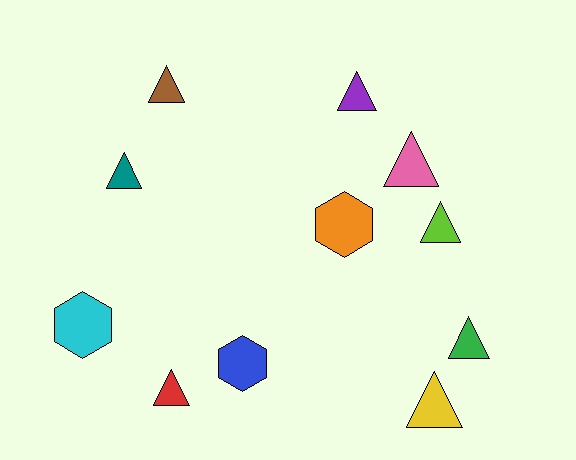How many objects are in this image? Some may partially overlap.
There are 11 objects.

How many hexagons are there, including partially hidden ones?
There are 3 hexagons.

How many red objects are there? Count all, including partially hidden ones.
There is 1 red object.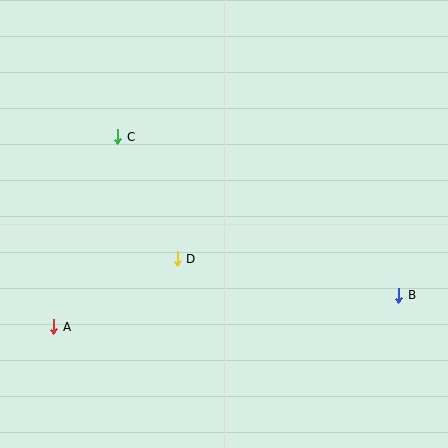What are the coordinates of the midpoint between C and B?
The midpoint between C and B is at (258, 216).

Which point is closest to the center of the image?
Point D at (177, 259) is closest to the center.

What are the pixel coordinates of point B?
Point B is at (399, 295).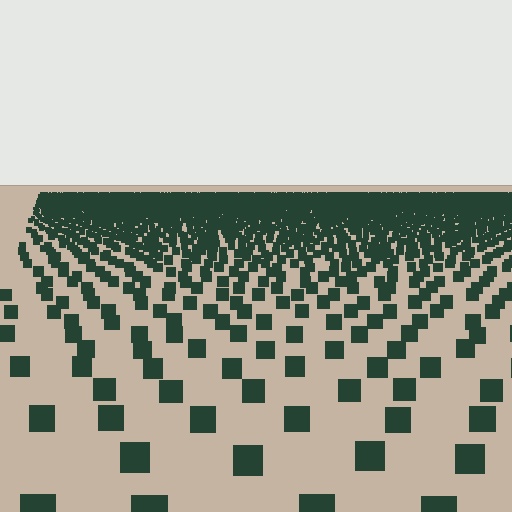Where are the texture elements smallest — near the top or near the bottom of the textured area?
Near the top.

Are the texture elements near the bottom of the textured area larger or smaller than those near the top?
Larger. Near the bottom, elements are closer to the viewer and appear at a bigger on-screen size.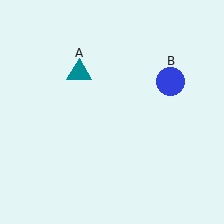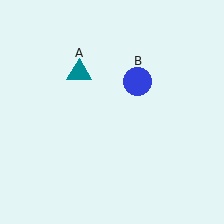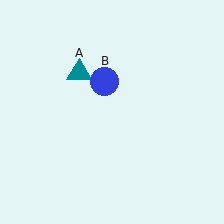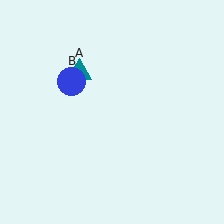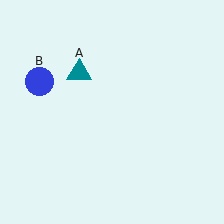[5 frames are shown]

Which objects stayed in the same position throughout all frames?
Teal triangle (object A) remained stationary.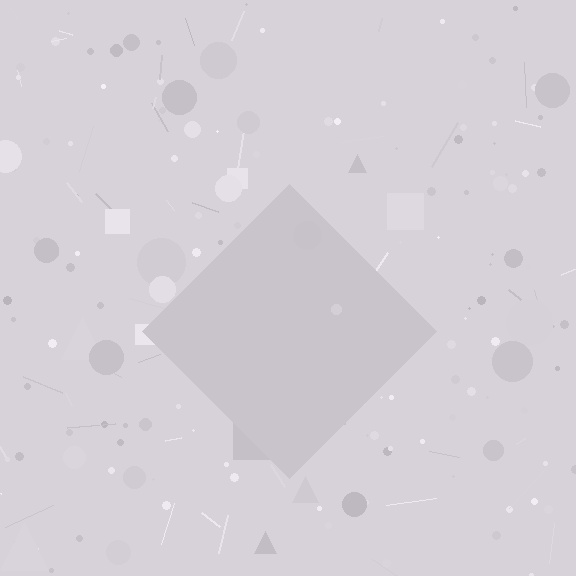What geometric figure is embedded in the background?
A diamond is embedded in the background.